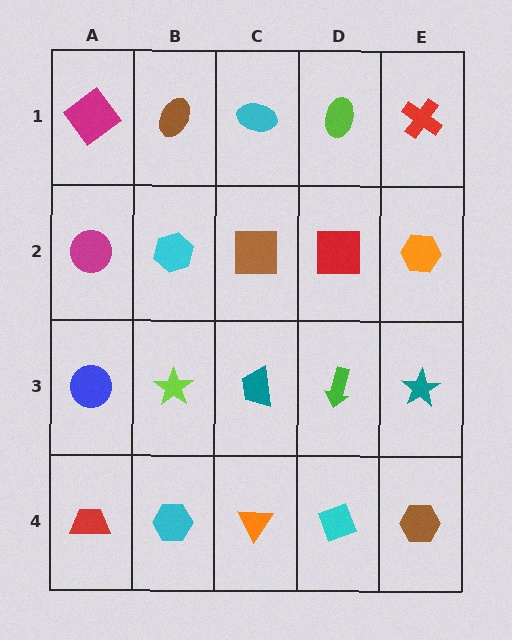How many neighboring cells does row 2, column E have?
3.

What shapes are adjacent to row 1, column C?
A brown square (row 2, column C), a brown ellipse (row 1, column B), a lime ellipse (row 1, column D).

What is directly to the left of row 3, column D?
A teal trapezoid.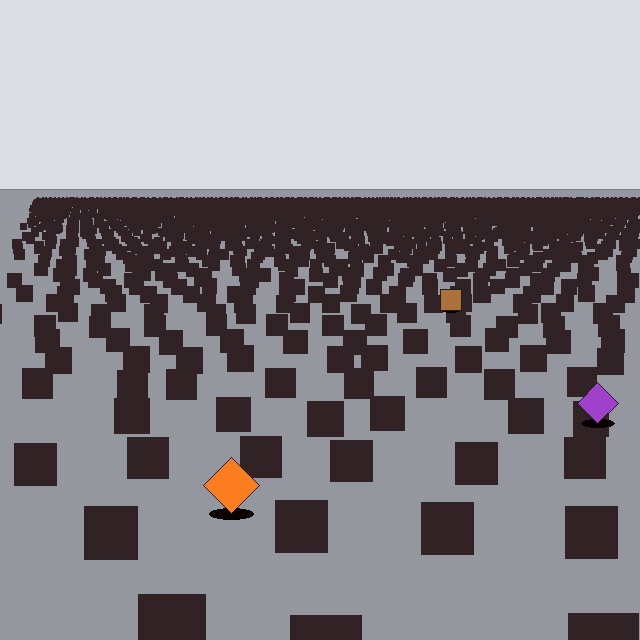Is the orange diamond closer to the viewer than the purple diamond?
Yes. The orange diamond is closer — you can tell from the texture gradient: the ground texture is coarser near it.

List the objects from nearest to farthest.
From nearest to farthest: the orange diamond, the purple diamond, the brown square.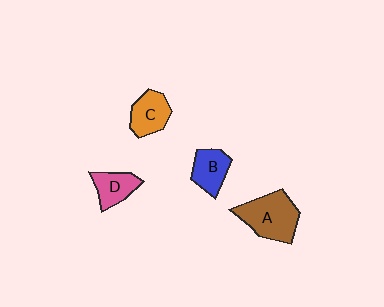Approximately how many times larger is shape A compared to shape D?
Approximately 1.7 times.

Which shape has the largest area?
Shape A (brown).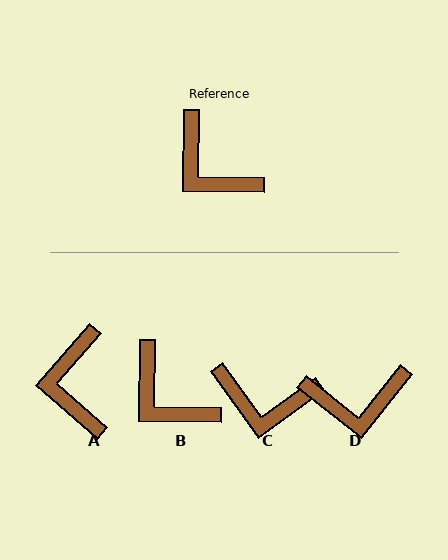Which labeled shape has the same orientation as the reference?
B.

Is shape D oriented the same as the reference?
No, it is off by about 52 degrees.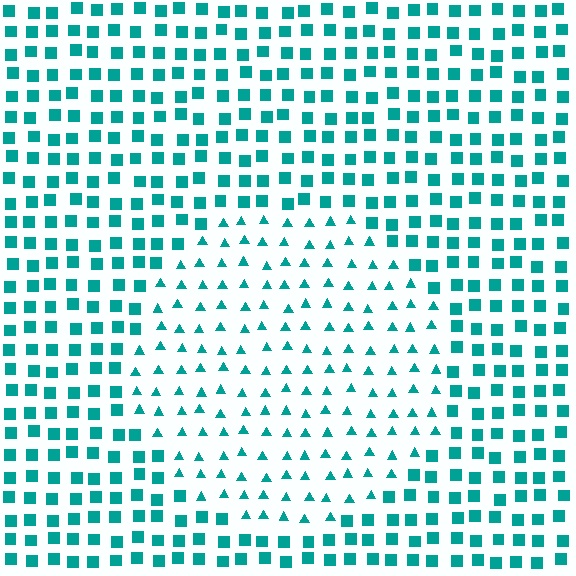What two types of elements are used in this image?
The image uses triangles inside the circle region and squares outside it.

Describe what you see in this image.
The image is filled with small teal elements arranged in a uniform grid. A circle-shaped region contains triangles, while the surrounding area contains squares. The boundary is defined purely by the change in element shape.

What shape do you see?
I see a circle.